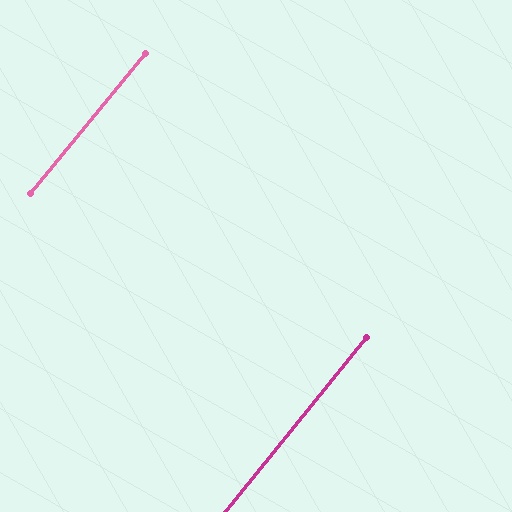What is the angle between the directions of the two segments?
Approximately 0 degrees.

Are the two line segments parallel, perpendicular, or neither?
Parallel — their directions differ by only 0.4°.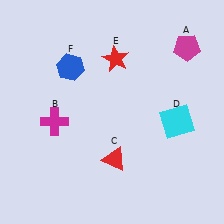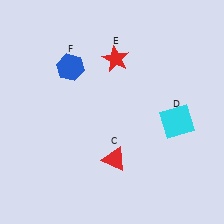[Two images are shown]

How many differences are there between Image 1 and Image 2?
There are 2 differences between the two images.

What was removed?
The magenta pentagon (A), the magenta cross (B) were removed in Image 2.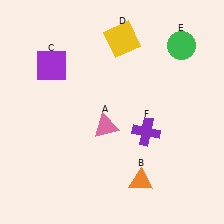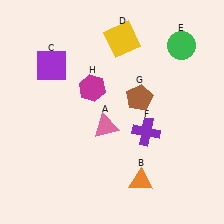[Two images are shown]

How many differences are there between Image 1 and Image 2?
There are 2 differences between the two images.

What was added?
A brown pentagon (G), a magenta hexagon (H) were added in Image 2.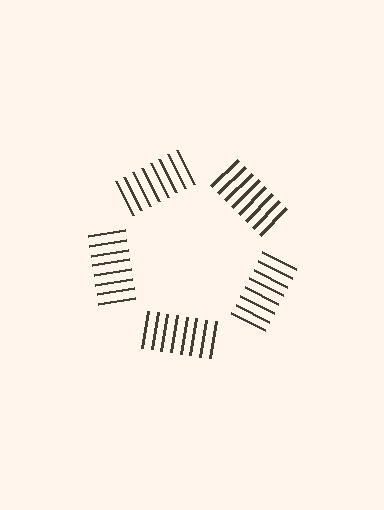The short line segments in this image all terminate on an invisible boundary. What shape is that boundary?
An illusory pentagon — the line segments terminate on its edges but no continuous stroke is drawn.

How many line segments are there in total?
40 — 8 along each of the 5 edges.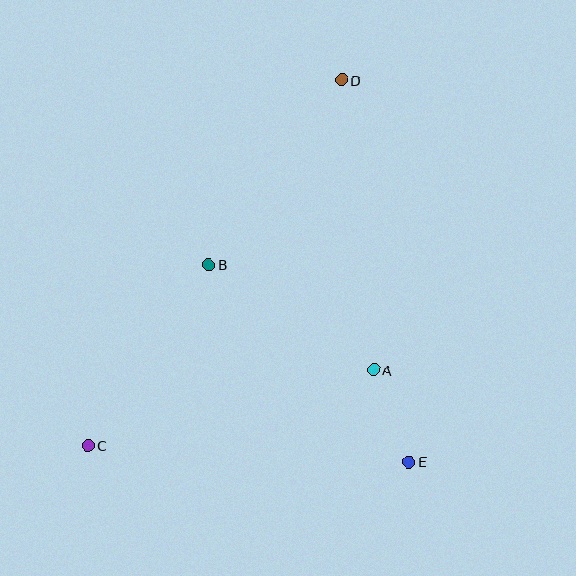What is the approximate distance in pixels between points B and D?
The distance between B and D is approximately 228 pixels.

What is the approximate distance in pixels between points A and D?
The distance between A and D is approximately 291 pixels.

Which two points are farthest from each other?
Points C and D are farthest from each other.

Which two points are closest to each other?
Points A and E are closest to each other.